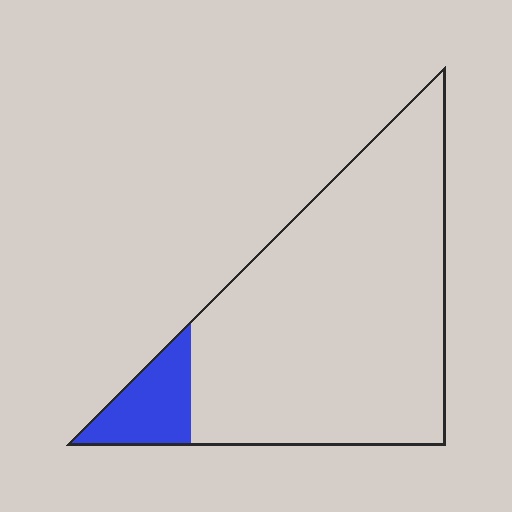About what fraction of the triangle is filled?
About one tenth (1/10).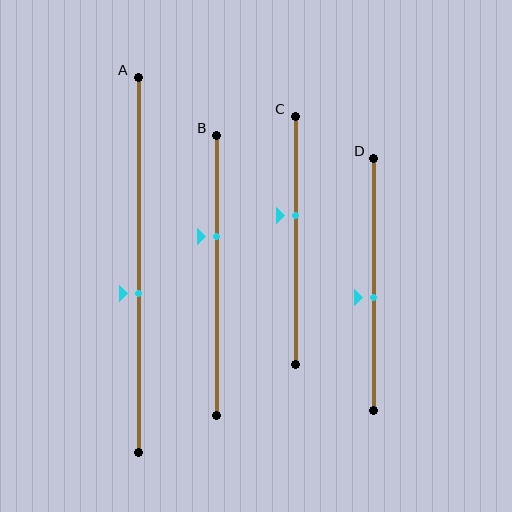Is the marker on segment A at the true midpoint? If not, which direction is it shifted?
No, the marker on segment A is shifted downward by about 8% of the segment length.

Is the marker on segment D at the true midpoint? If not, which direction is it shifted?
No, the marker on segment D is shifted downward by about 5% of the segment length.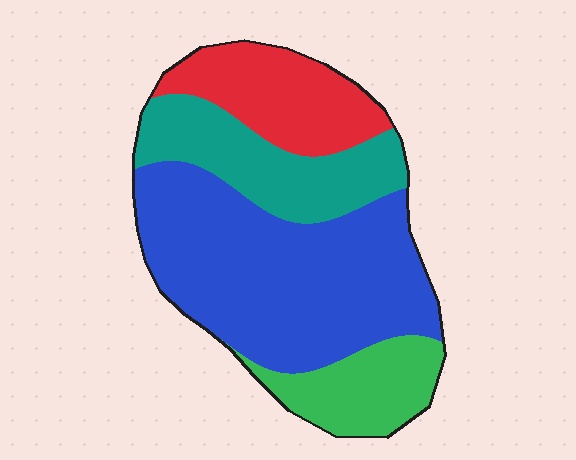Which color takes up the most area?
Blue, at roughly 50%.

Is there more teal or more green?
Teal.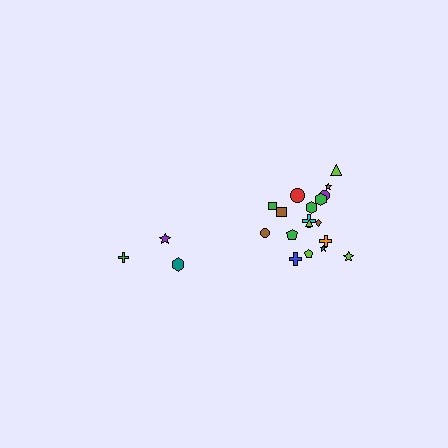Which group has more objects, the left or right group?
The right group.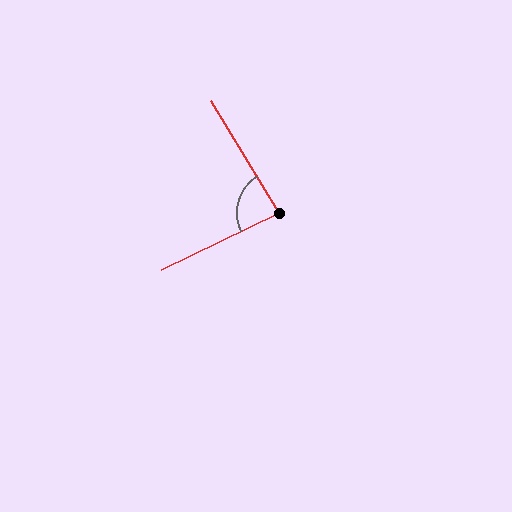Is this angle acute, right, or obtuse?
It is acute.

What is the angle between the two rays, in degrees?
Approximately 85 degrees.